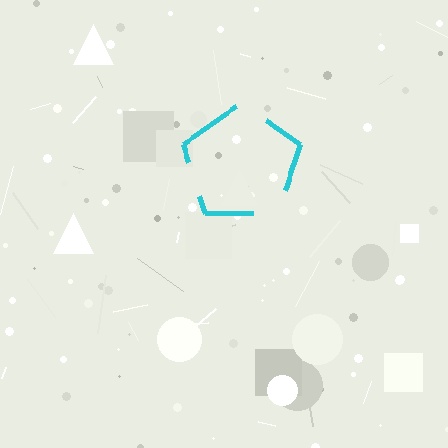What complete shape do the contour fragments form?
The contour fragments form a pentagon.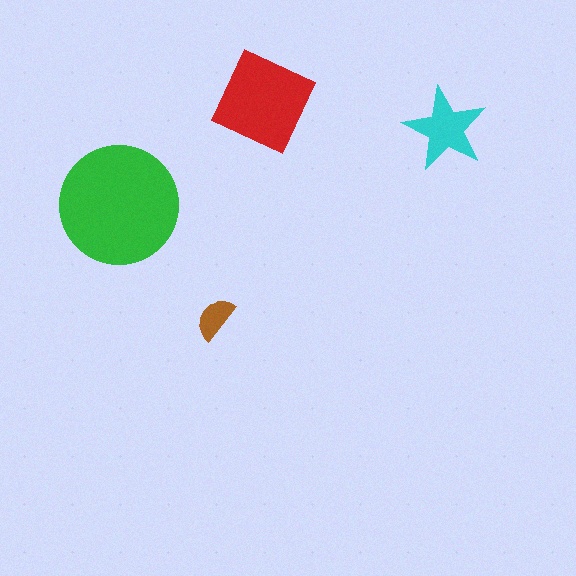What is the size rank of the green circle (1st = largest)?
1st.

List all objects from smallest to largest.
The brown semicircle, the cyan star, the red square, the green circle.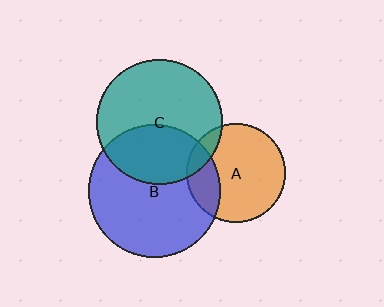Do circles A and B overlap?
Yes.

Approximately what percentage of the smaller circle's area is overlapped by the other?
Approximately 25%.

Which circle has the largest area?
Circle B (blue).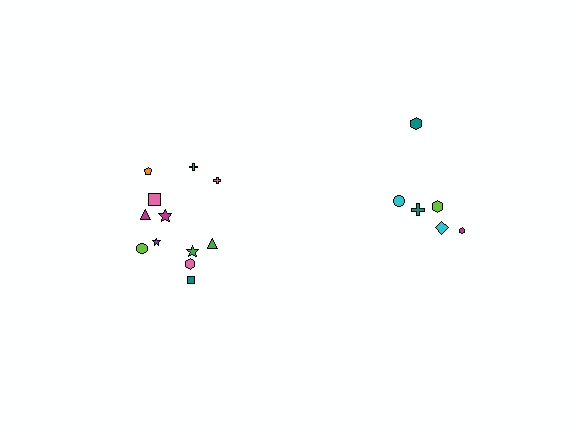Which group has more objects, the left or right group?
The left group.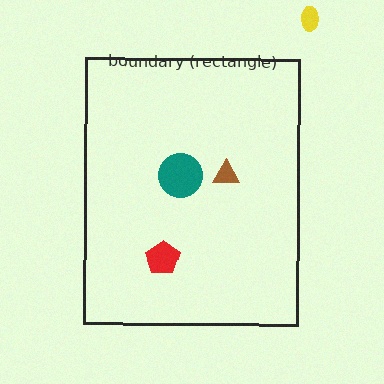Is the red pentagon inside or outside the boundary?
Inside.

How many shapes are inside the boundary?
3 inside, 1 outside.